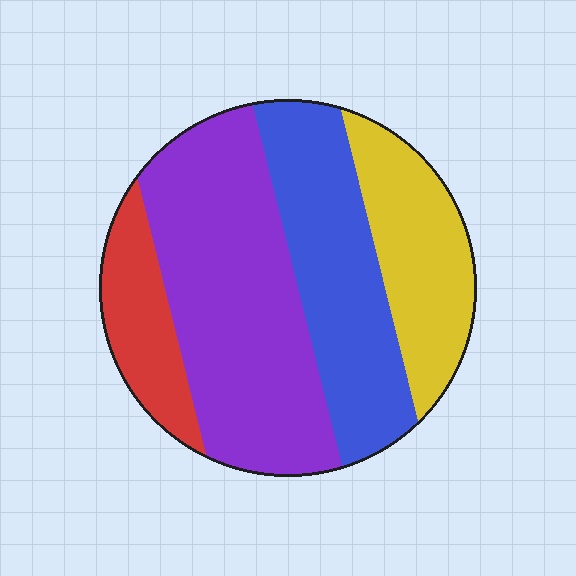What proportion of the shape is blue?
Blue takes up about one quarter (1/4) of the shape.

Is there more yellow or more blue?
Blue.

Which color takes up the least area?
Red, at roughly 15%.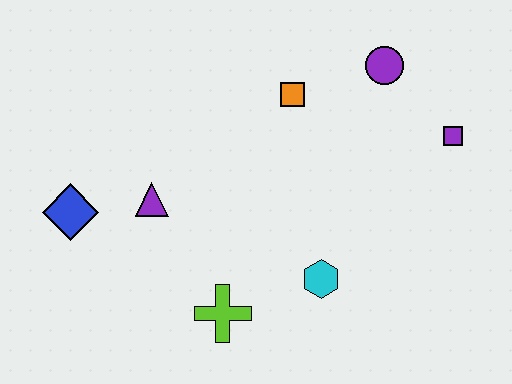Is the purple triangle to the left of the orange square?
Yes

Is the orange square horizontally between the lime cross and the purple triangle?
No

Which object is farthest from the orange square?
The blue diamond is farthest from the orange square.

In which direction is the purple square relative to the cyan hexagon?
The purple square is above the cyan hexagon.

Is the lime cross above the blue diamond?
No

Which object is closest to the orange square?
The purple circle is closest to the orange square.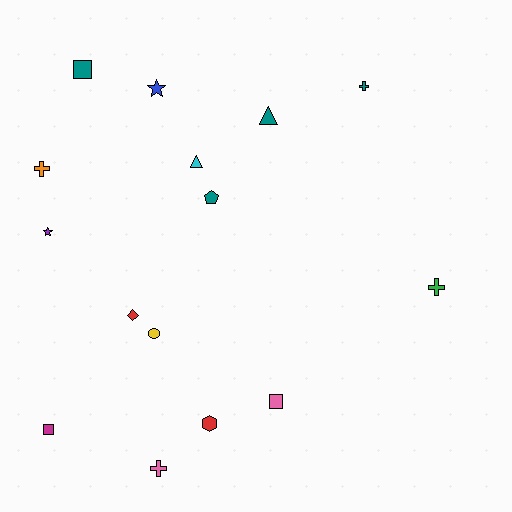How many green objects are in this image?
There is 1 green object.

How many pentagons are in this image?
There is 1 pentagon.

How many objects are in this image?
There are 15 objects.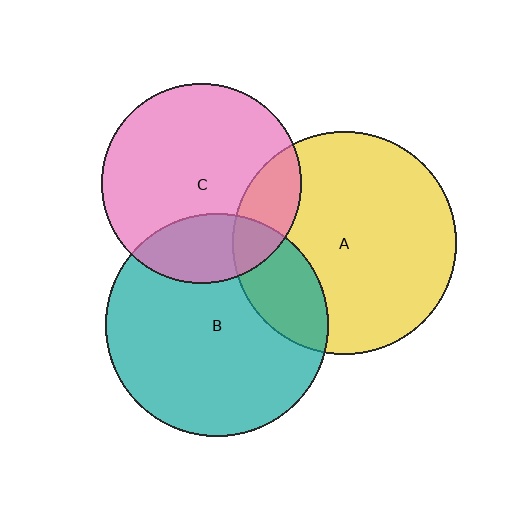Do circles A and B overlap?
Yes.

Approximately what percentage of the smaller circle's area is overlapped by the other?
Approximately 20%.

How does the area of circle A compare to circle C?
Approximately 1.3 times.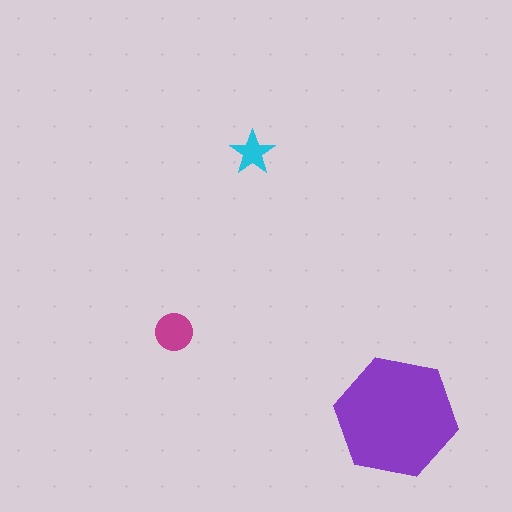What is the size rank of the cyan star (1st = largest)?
3rd.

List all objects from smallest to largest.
The cyan star, the magenta circle, the purple hexagon.